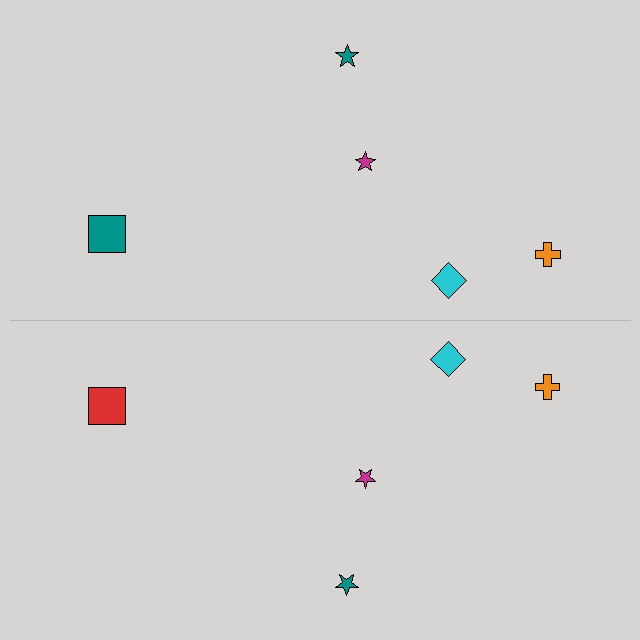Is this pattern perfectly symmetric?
No, the pattern is not perfectly symmetric. The red square on the bottom side breaks the symmetry — its mirror counterpart is teal.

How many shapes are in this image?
There are 10 shapes in this image.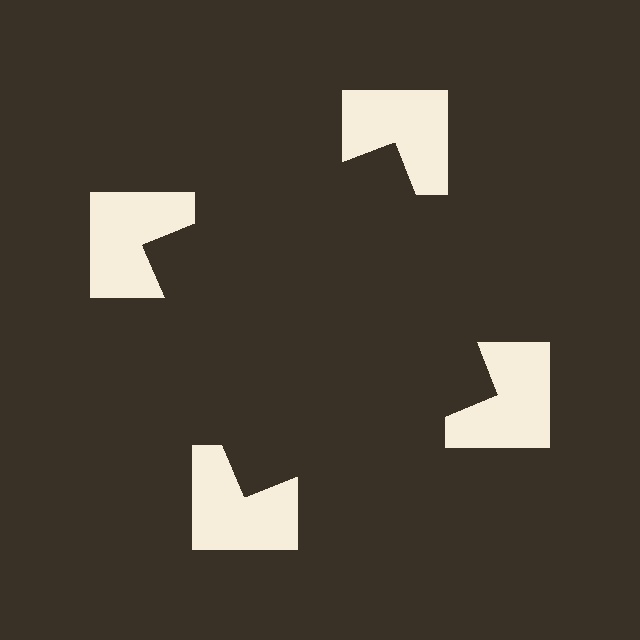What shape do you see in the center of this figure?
An illusory square — its edges are inferred from the aligned wedge cuts in the notched squares, not physically drawn.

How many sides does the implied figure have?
4 sides.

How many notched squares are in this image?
There are 4 — one at each vertex of the illusory square.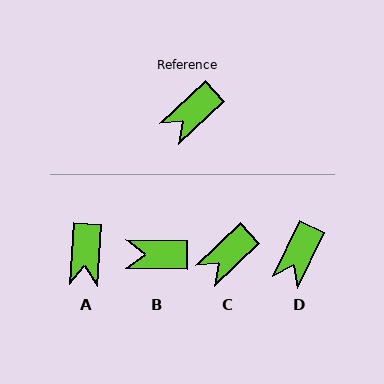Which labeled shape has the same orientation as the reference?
C.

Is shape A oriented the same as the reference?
No, it is off by about 43 degrees.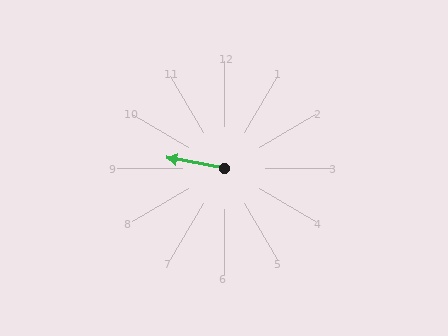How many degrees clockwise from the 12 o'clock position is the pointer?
Approximately 280 degrees.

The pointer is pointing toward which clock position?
Roughly 9 o'clock.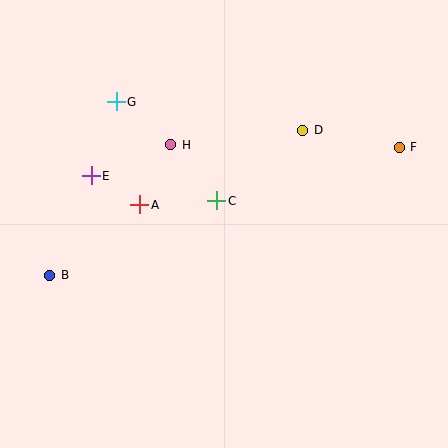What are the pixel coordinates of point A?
Point A is at (140, 205).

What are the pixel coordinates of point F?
Point F is at (399, 147).